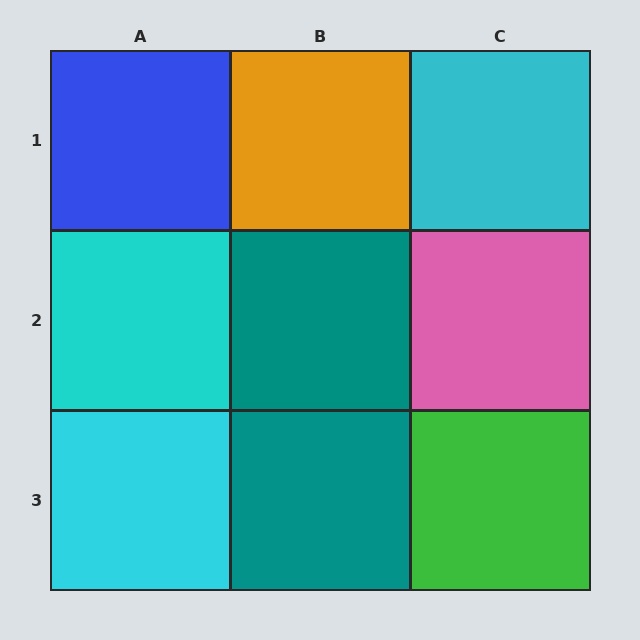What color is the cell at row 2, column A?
Cyan.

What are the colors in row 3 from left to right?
Cyan, teal, green.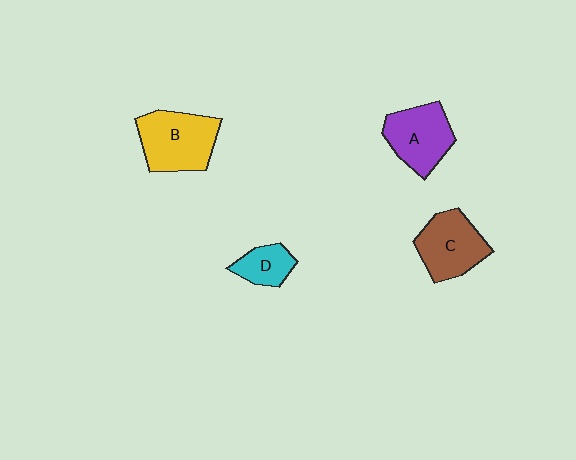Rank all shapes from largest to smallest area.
From largest to smallest: B (yellow), C (brown), A (purple), D (cyan).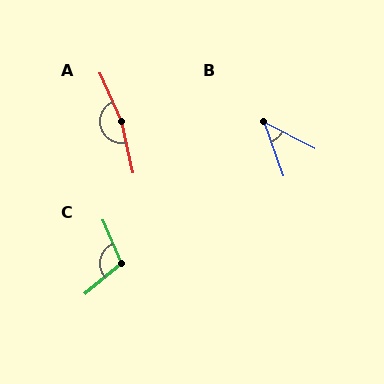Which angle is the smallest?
B, at approximately 44 degrees.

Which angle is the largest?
A, at approximately 168 degrees.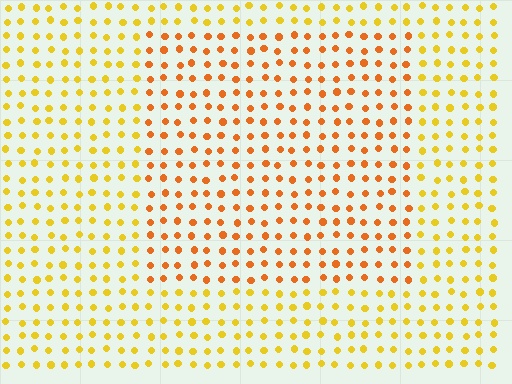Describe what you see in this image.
The image is filled with small yellow elements in a uniform arrangement. A rectangle-shaped region is visible where the elements are tinted to a slightly different hue, forming a subtle color boundary.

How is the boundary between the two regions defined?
The boundary is defined purely by a slight shift in hue (about 29 degrees). Spacing, size, and orientation are identical on both sides.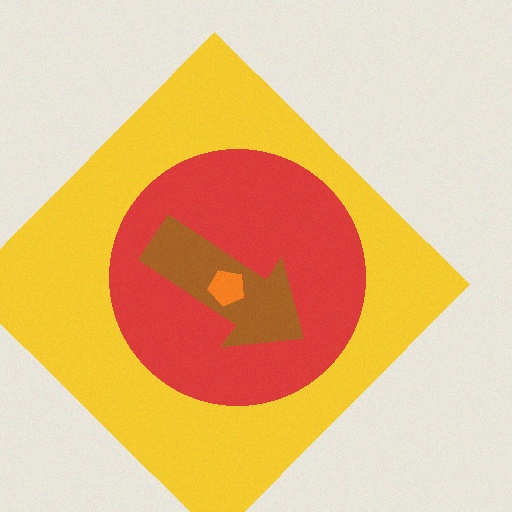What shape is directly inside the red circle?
The brown arrow.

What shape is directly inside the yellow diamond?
The red circle.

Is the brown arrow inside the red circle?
Yes.